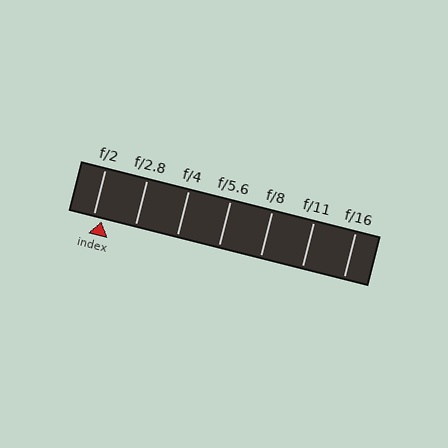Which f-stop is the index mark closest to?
The index mark is closest to f/2.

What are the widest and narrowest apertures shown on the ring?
The widest aperture shown is f/2 and the narrowest is f/16.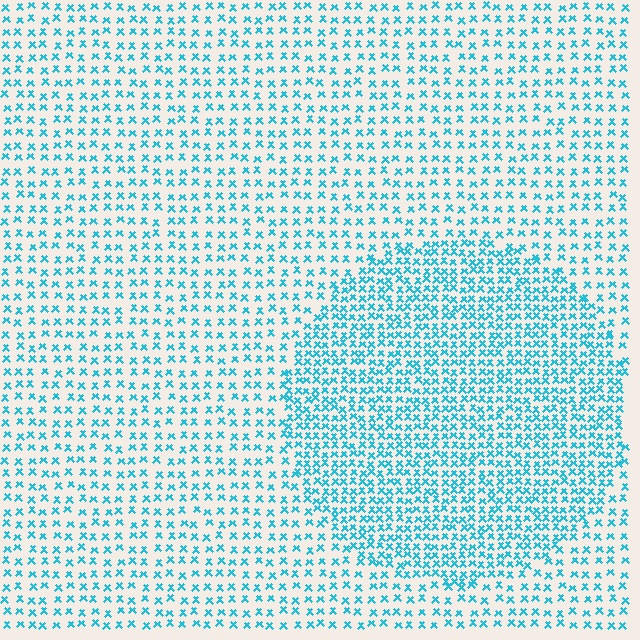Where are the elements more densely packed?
The elements are more densely packed inside the circle boundary.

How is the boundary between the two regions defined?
The boundary is defined by a change in element density (approximately 1.9x ratio). All elements are the same color, size, and shape.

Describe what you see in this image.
The image contains small cyan elements arranged at two different densities. A circle-shaped region is visible where the elements are more densely packed than the surrounding area.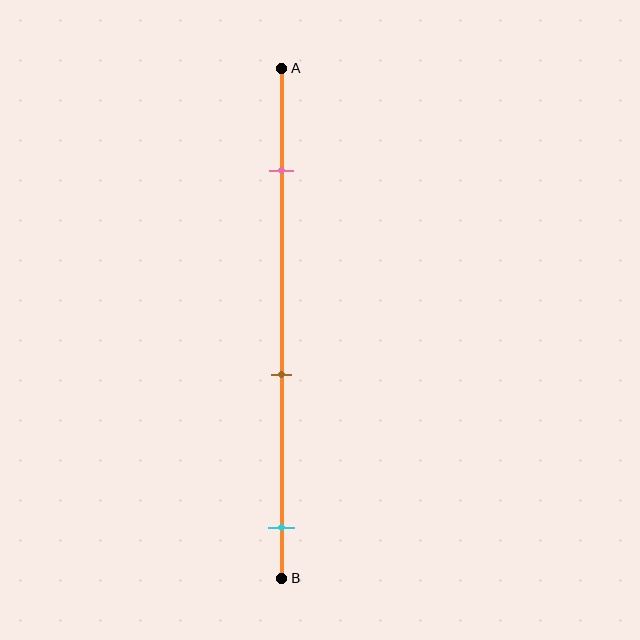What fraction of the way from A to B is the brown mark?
The brown mark is approximately 60% (0.6) of the way from A to B.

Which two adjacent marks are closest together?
The brown and cyan marks are the closest adjacent pair.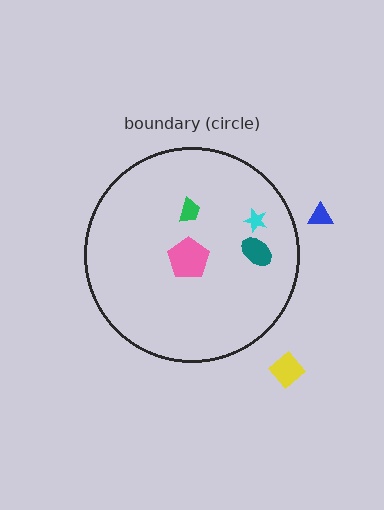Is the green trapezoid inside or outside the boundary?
Inside.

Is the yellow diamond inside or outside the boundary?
Outside.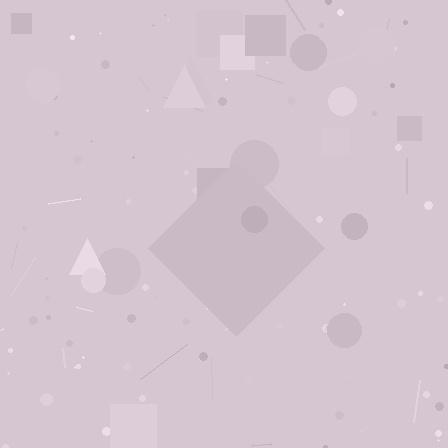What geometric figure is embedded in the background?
A diamond is embedded in the background.